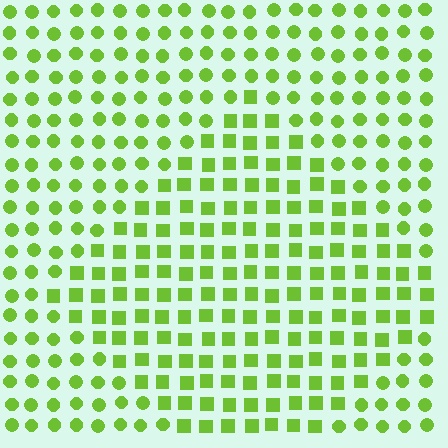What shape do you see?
I see a diamond.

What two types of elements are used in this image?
The image uses squares inside the diamond region and circles outside it.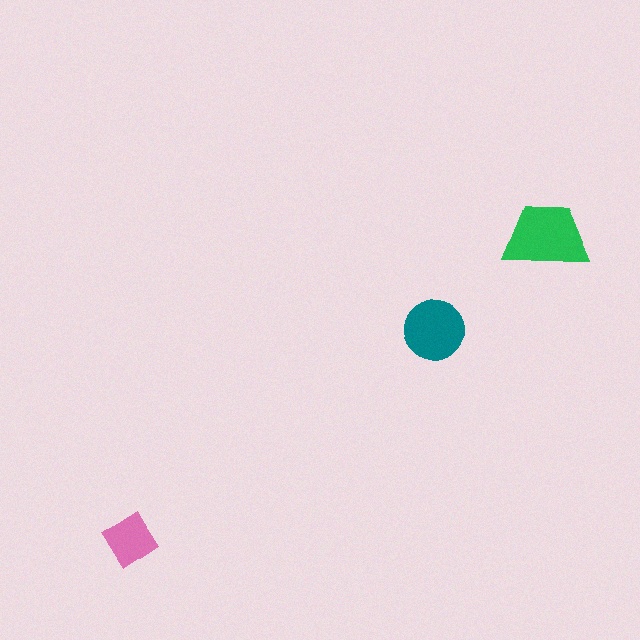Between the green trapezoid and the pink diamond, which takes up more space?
The green trapezoid.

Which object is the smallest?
The pink diamond.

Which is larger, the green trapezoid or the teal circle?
The green trapezoid.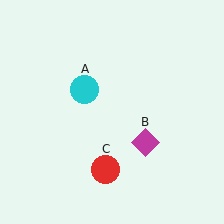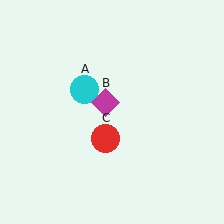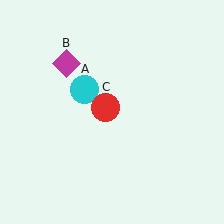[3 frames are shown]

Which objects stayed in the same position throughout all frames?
Cyan circle (object A) remained stationary.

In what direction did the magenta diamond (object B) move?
The magenta diamond (object B) moved up and to the left.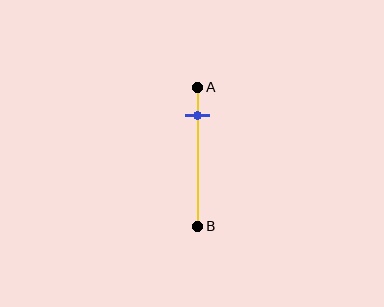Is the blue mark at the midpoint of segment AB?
No, the mark is at about 20% from A, not at the 50% midpoint.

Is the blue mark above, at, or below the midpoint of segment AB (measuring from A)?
The blue mark is above the midpoint of segment AB.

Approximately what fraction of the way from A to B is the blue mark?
The blue mark is approximately 20% of the way from A to B.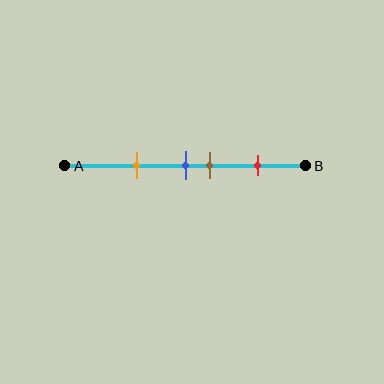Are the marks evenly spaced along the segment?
No, the marks are not evenly spaced.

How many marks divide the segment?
There are 4 marks dividing the segment.